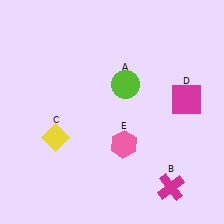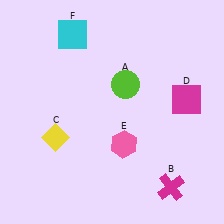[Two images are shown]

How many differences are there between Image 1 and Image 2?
There is 1 difference between the two images.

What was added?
A cyan square (F) was added in Image 2.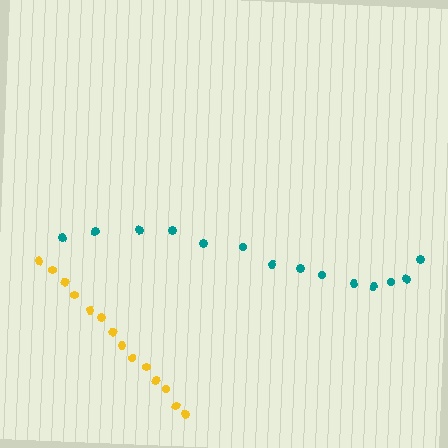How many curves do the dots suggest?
There are 2 distinct paths.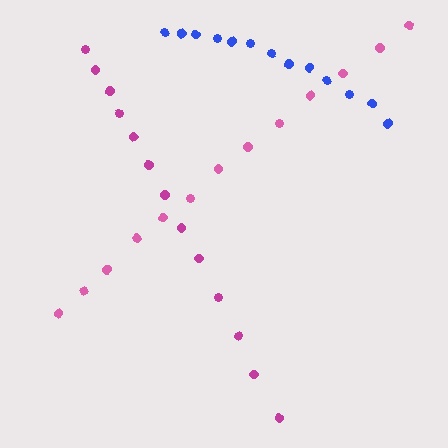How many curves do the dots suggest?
There are 3 distinct paths.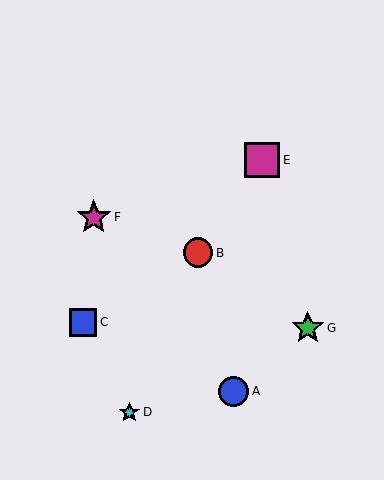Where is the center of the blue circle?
The center of the blue circle is at (234, 391).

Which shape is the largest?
The magenta square (labeled E) is the largest.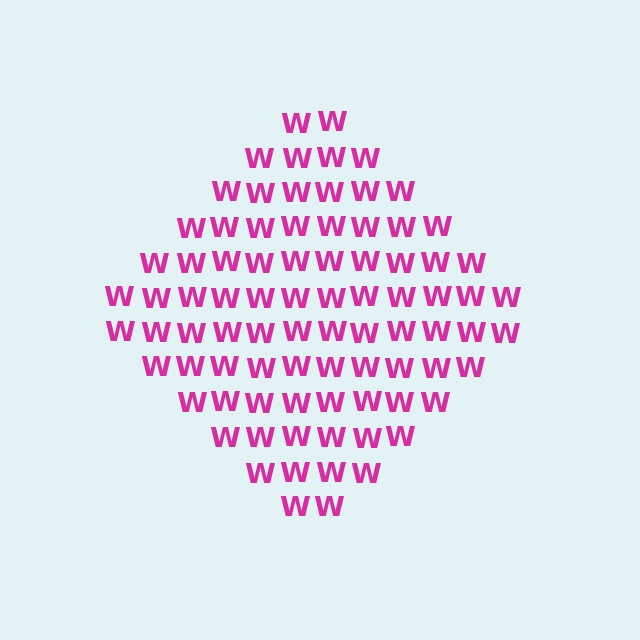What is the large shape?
The large shape is a diamond.